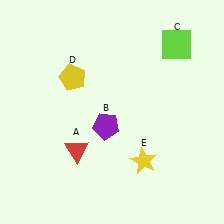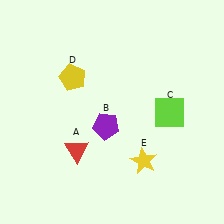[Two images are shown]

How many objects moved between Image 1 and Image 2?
1 object moved between the two images.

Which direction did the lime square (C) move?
The lime square (C) moved down.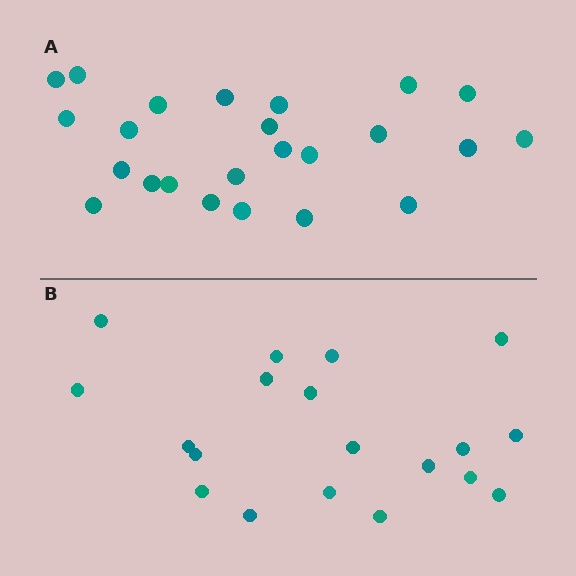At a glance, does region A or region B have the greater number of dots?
Region A (the top region) has more dots.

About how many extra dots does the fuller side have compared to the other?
Region A has about 5 more dots than region B.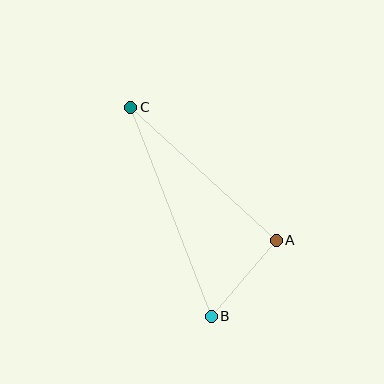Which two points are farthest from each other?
Points B and C are farthest from each other.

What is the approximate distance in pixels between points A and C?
The distance between A and C is approximately 197 pixels.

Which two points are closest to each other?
Points A and B are closest to each other.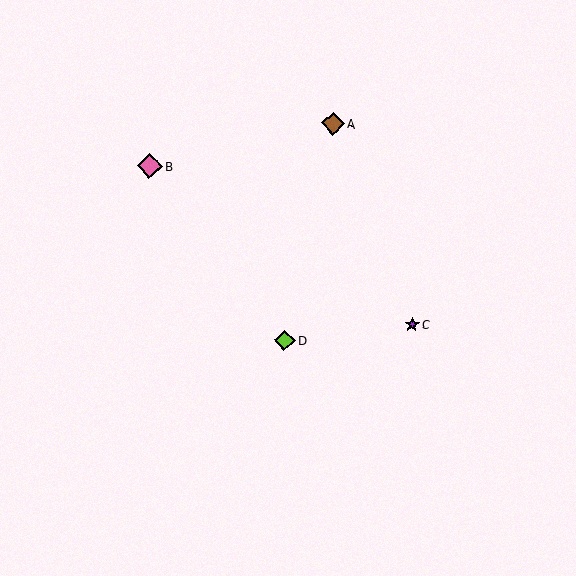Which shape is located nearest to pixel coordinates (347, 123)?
The brown diamond (labeled A) at (333, 124) is nearest to that location.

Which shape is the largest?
The pink diamond (labeled B) is the largest.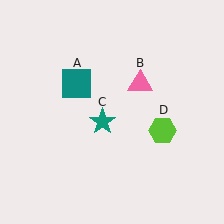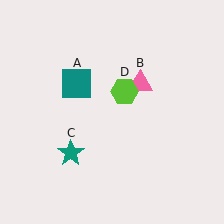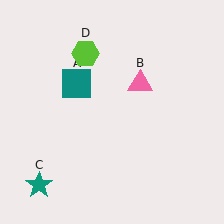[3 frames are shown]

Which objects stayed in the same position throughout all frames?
Teal square (object A) and pink triangle (object B) remained stationary.